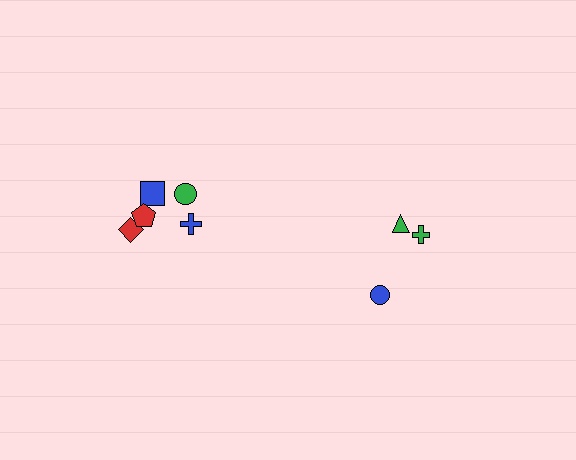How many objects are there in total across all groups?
There are 8 objects.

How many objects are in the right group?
There are 3 objects.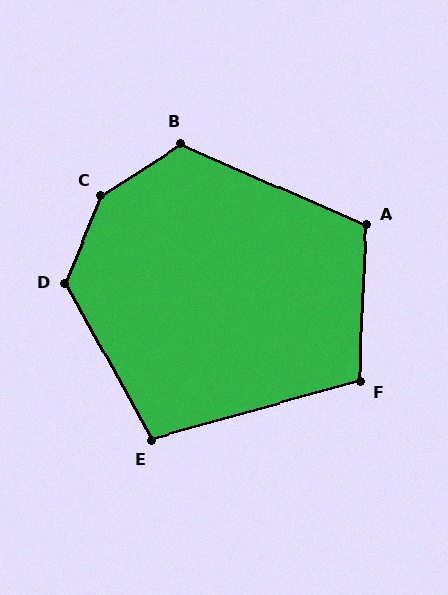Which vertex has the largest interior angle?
C, at approximately 145 degrees.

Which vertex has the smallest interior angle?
E, at approximately 103 degrees.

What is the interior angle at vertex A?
Approximately 111 degrees (obtuse).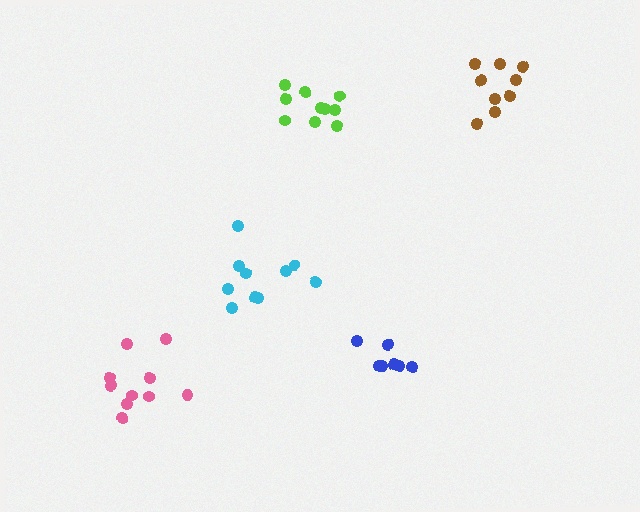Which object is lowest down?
The pink cluster is bottommost.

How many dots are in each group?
Group 1: 10 dots, Group 2: 10 dots, Group 3: 10 dots, Group 4: 7 dots, Group 5: 9 dots (46 total).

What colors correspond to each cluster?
The clusters are colored: cyan, lime, pink, blue, brown.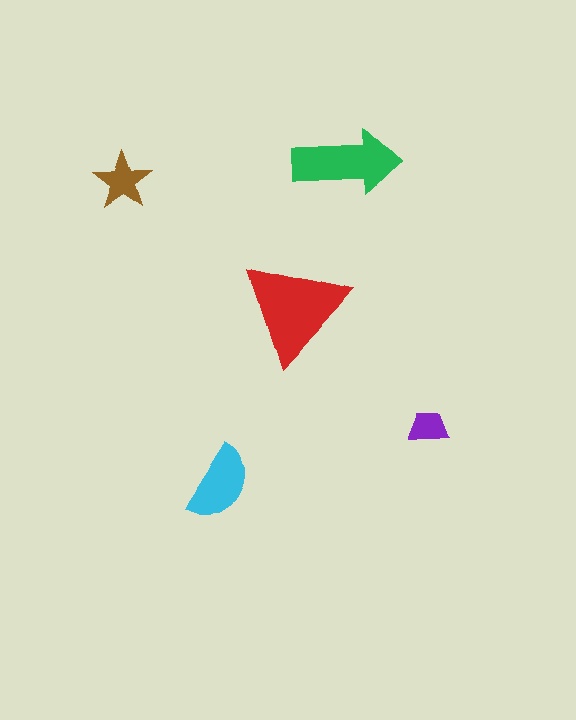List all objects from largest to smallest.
The red triangle, the green arrow, the cyan semicircle, the brown star, the purple trapezoid.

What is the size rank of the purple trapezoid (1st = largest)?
5th.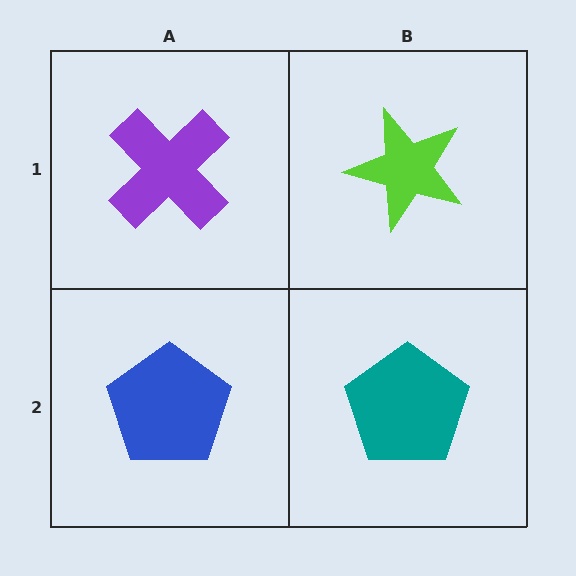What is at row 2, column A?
A blue pentagon.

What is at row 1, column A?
A purple cross.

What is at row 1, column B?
A lime star.